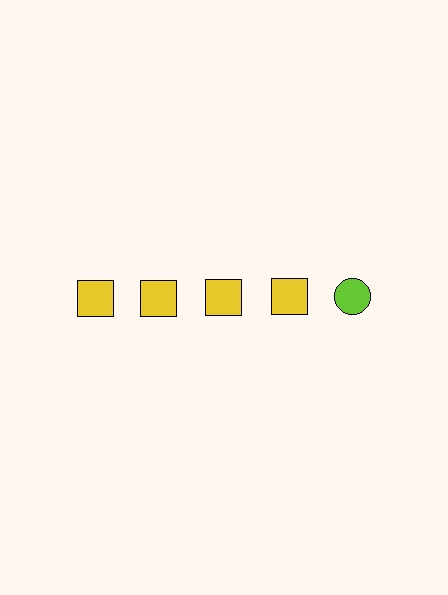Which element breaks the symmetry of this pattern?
The lime circle in the top row, rightmost column breaks the symmetry. All other shapes are yellow squares.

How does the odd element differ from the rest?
It differs in both color (lime instead of yellow) and shape (circle instead of square).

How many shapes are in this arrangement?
There are 5 shapes arranged in a grid pattern.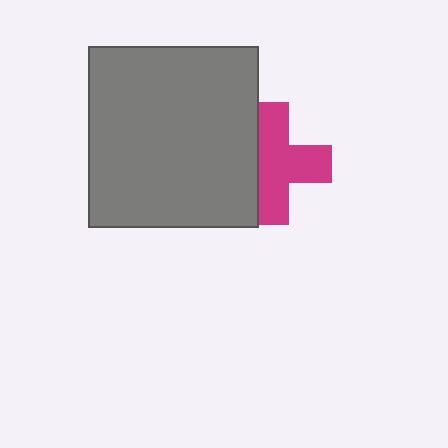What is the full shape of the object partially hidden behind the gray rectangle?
The partially hidden object is a magenta cross.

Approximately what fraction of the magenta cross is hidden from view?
Roughly 33% of the magenta cross is hidden behind the gray rectangle.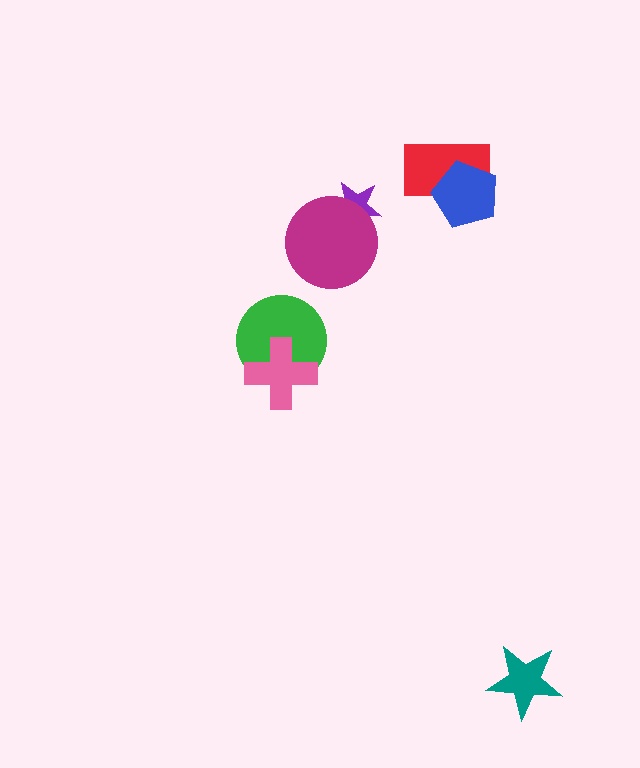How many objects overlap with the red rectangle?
1 object overlaps with the red rectangle.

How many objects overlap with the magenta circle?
1 object overlaps with the magenta circle.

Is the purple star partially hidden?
Yes, it is partially covered by another shape.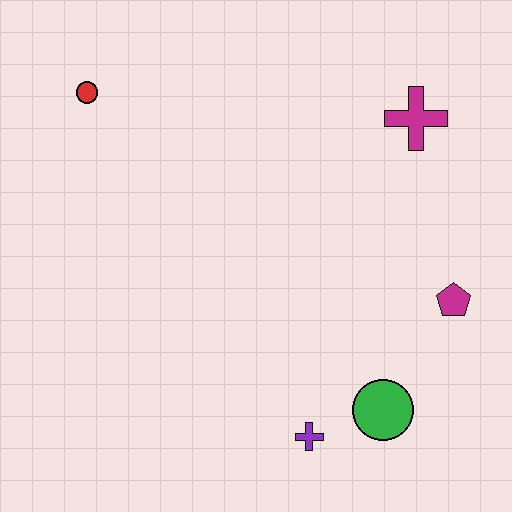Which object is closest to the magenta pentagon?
The green circle is closest to the magenta pentagon.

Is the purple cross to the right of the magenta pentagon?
No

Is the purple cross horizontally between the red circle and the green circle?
Yes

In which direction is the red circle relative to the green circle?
The red circle is above the green circle.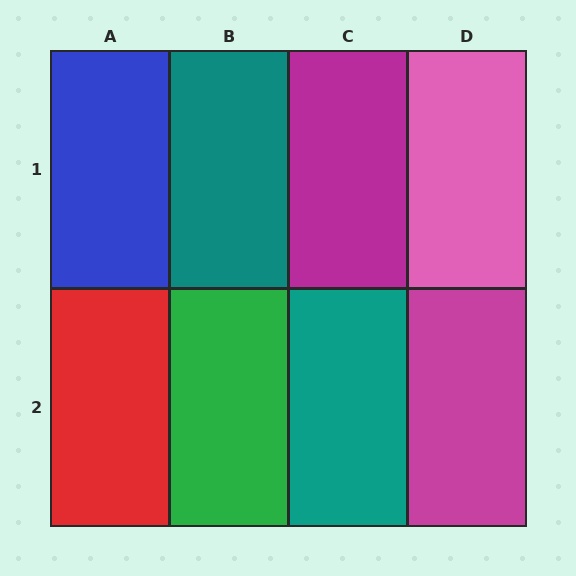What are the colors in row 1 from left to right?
Blue, teal, magenta, pink.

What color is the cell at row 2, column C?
Teal.